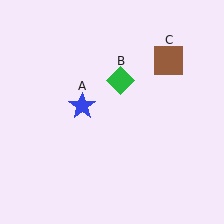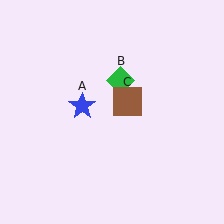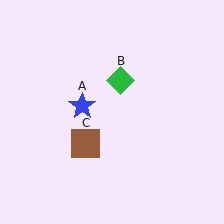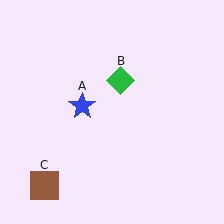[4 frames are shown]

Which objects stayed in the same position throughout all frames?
Blue star (object A) and green diamond (object B) remained stationary.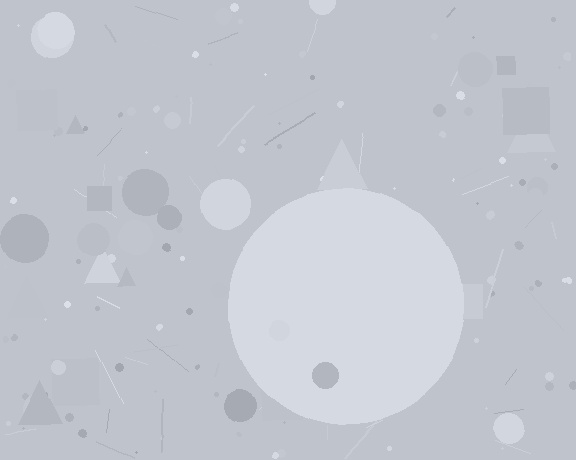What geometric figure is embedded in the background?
A circle is embedded in the background.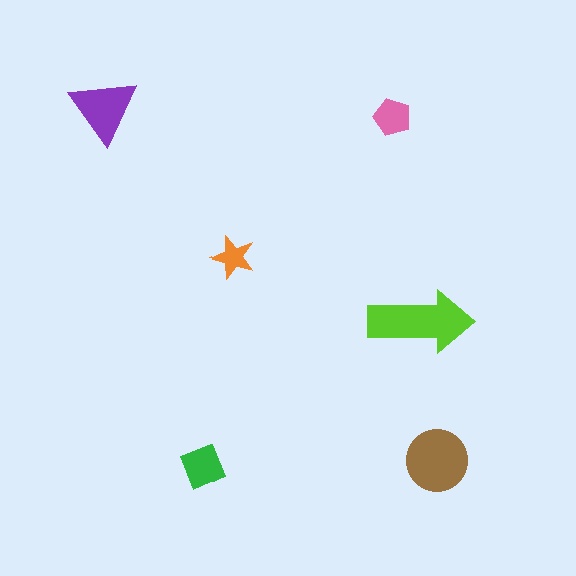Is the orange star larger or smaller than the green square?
Smaller.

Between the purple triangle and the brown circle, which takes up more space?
The brown circle.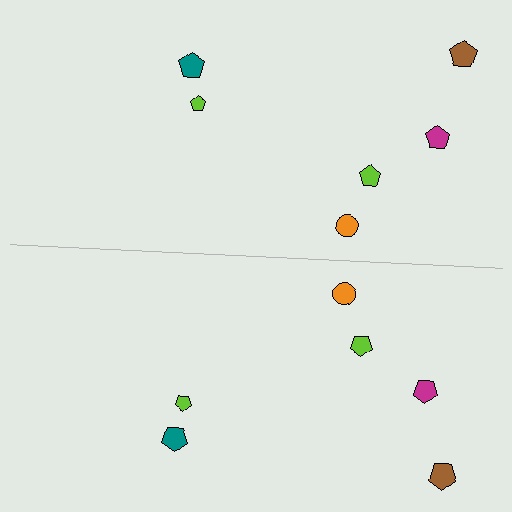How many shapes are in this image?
There are 12 shapes in this image.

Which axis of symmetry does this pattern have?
The pattern has a horizontal axis of symmetry running through the center of the image.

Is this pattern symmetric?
Yes, this pattern has bilateral (reflection) symmetry.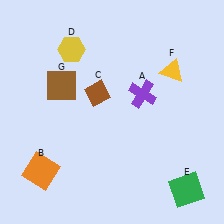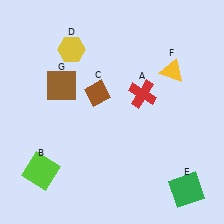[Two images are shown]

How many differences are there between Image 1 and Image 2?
There are 2 differences between the two images.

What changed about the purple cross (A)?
In Image 1, A is purple. In Image 2, it changed to red.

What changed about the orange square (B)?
In Image 1, B is orange. In Image 2, it changed to lime.